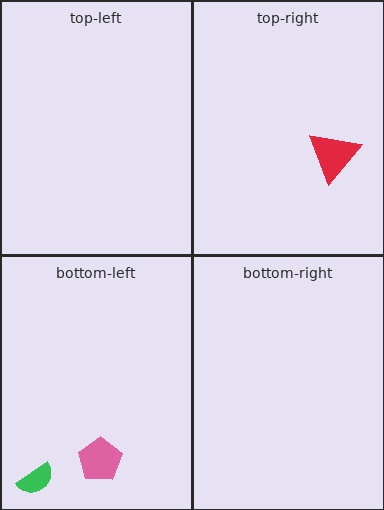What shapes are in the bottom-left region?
The pink pentagon, the green semicircle.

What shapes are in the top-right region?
The red triangle.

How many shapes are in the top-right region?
1.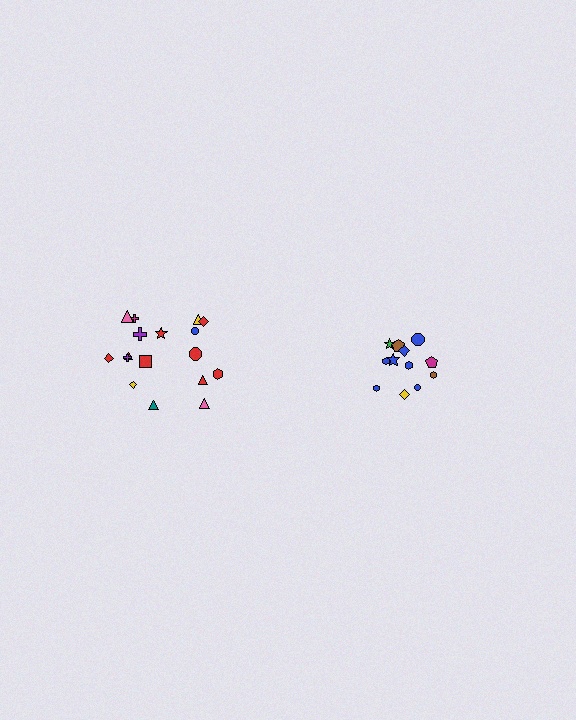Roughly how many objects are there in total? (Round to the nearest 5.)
Roughly 30 objects in total.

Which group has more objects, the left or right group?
The left group.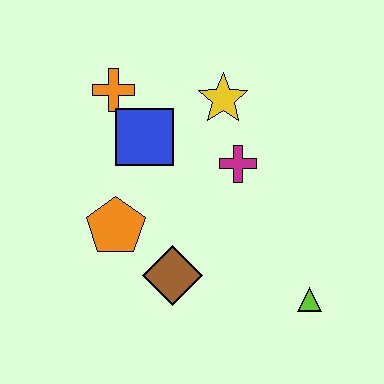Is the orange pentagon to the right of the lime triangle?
No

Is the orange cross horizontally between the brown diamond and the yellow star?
No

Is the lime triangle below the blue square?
Yes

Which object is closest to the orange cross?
The blue square is closest to the orange cross.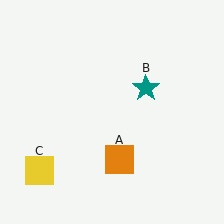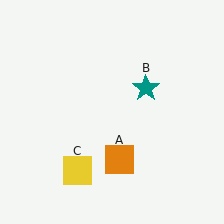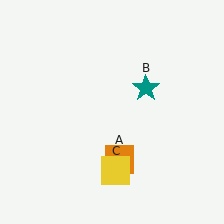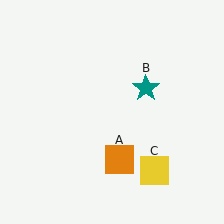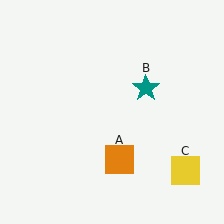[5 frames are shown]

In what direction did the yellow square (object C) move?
The yellow square (object C) moved right.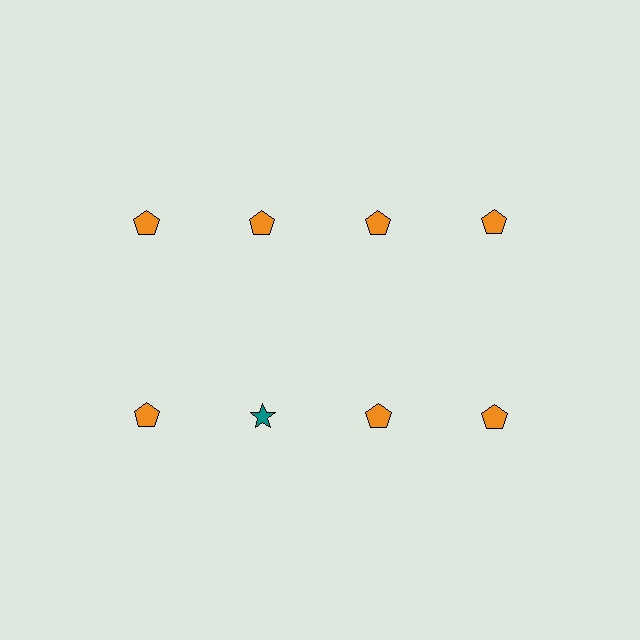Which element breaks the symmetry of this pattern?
The teal star in the second row, second from left column breaks the symmetry. All other shapes are orange pentagons.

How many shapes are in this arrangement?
There are 8 shapes arranged in a grid pattern.